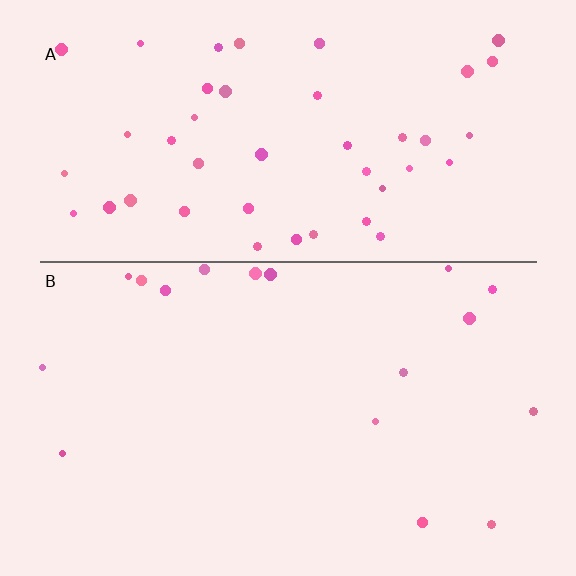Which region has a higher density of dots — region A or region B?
A (the top).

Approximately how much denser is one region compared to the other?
Approximately 2.7× — region A over region B.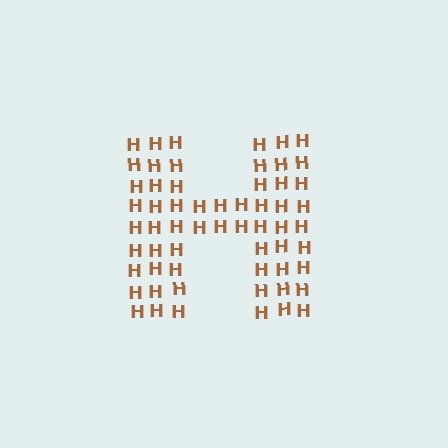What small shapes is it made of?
It is made of small letter H's.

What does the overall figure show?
The overall figure shows the letter H.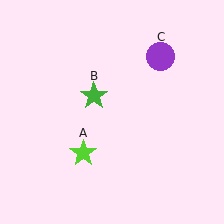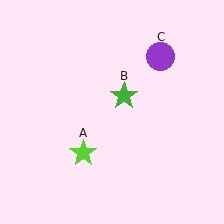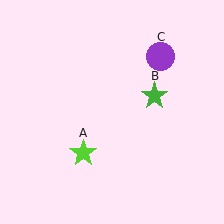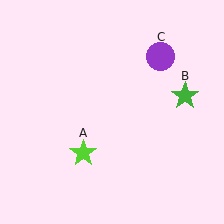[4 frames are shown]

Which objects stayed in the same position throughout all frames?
Lime star (object A) and purple circle (object C) remained stationary.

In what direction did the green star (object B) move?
The green star (object B) moved right.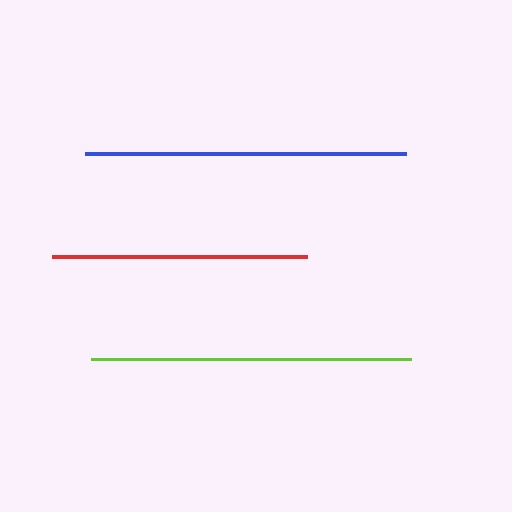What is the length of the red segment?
The red segment is approximately 255 pixels long.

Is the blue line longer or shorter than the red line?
The blue line is longer than the red line.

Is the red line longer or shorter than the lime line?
The lime line is longer than the red line.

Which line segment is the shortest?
The red line is the shortest at approximately 255 pixels.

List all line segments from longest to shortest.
From longest to shortest: blue, lime, red.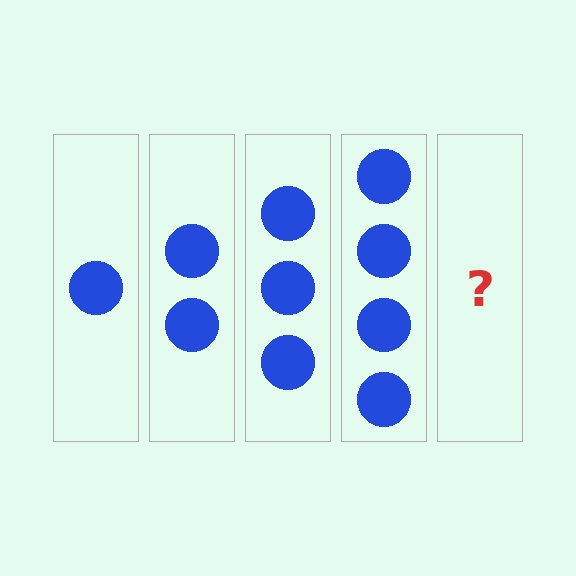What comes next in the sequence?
The next element should be 5 circles.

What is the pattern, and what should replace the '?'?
The pattern is that each step adds one more circle. The '?' should be 5 circles.